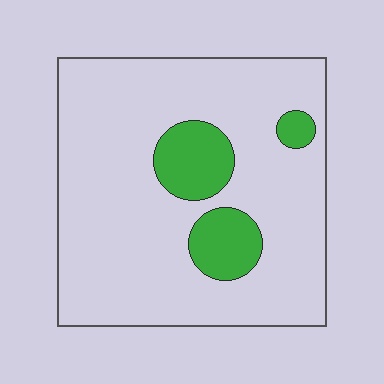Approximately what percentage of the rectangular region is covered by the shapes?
Approximately 15%.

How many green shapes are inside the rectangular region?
3.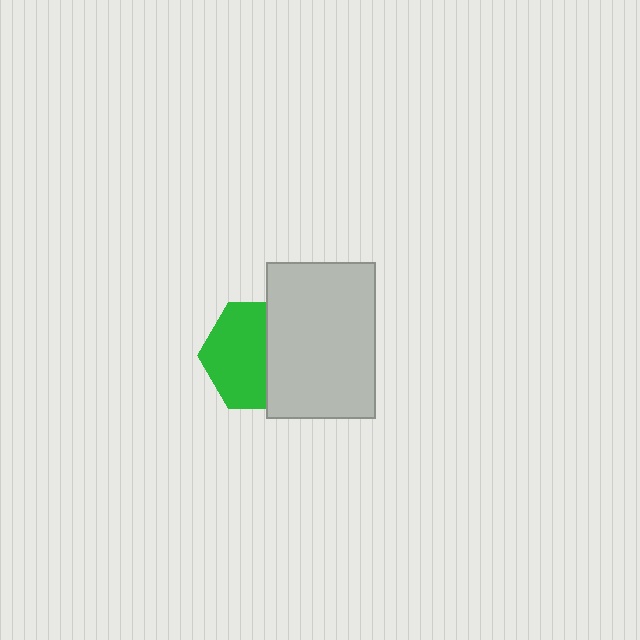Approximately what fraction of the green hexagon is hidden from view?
Roughly 43% of the green hexagon is hidden behind the light gray rectangle.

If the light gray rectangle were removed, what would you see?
You would see the complete green hexagon.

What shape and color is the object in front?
The object in front is a light gray rectangle.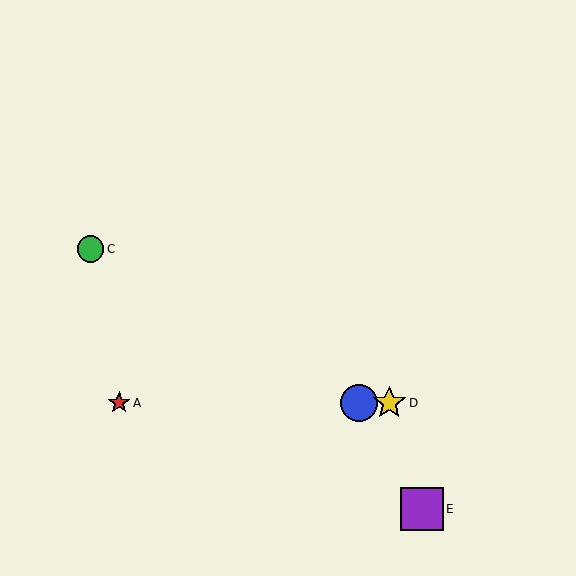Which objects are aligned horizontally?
Objects A, B, D are aligned horizontally.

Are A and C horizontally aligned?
No, A is at y≈403 and C is at y≈249.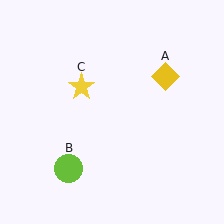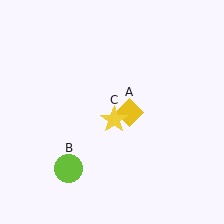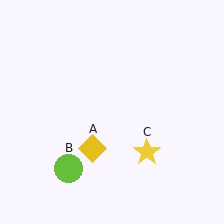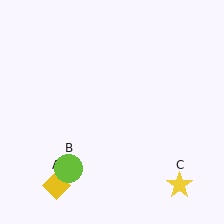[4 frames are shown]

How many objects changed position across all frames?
2 objects changed position: yellow diamond (object A), yellow star (object C).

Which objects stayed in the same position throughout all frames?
Lime circle (object B) remained stationary.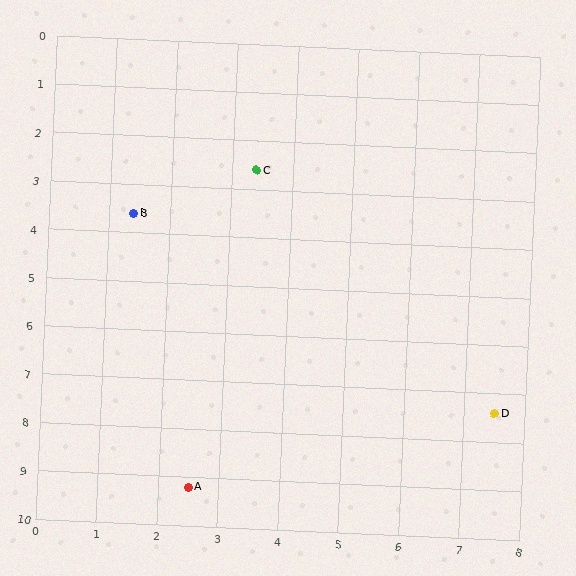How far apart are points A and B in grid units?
Points A and B are about 5.7 grid units apart.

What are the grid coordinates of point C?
Point C is at approximately (3.4, 2.6).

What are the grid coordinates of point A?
Point A is at approximately (2.5, 9.2).